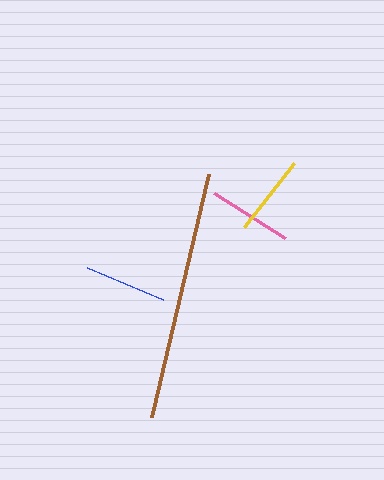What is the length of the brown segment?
The brown segment is approximately 250 pixels long.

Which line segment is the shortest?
The yellow line is the shortest at approximately 81 pixels.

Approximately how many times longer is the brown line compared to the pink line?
The brown line is approximately 3.0 times the length of the pink line.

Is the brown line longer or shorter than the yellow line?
The brown line is longer than the yellow line.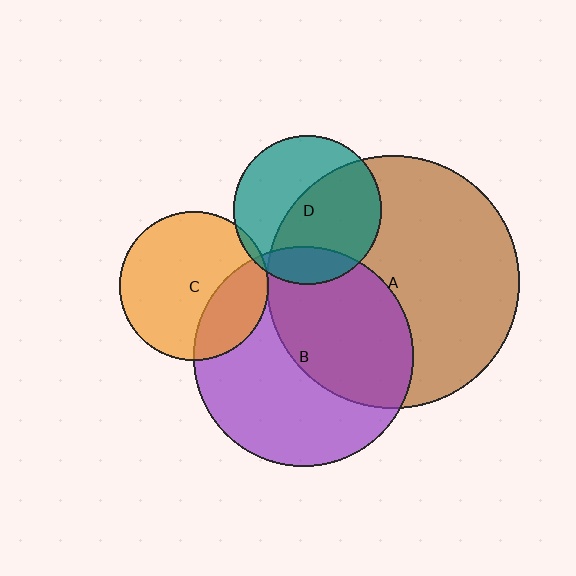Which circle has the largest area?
Circle A (brown).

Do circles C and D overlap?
Yes.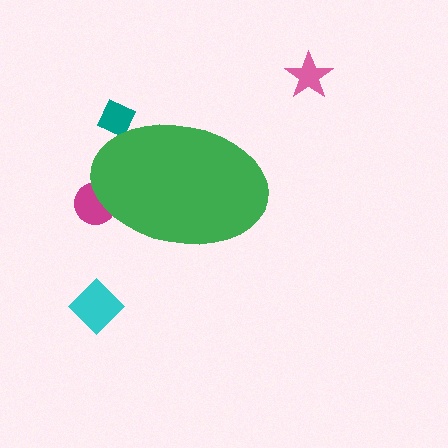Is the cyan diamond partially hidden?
No, the cyan diamond is fully visible.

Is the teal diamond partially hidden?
Yes, the teal diamond is partially hidden behind the green ellipse.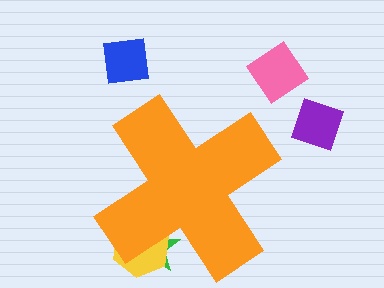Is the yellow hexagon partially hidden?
Yes, the yellow hexagon is partially hidden behind the orange cross.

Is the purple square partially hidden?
No, the purple square is fully visible.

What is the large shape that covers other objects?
An orange cross.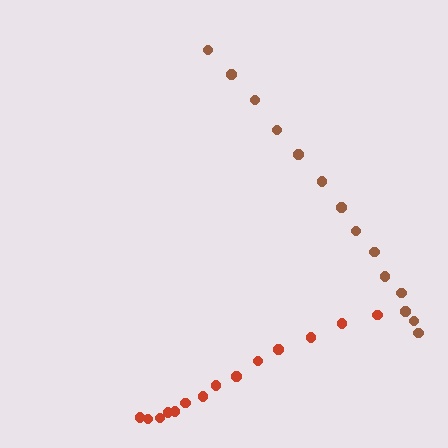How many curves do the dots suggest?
There are 2 distinct paths.